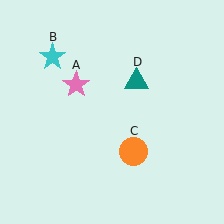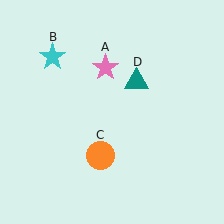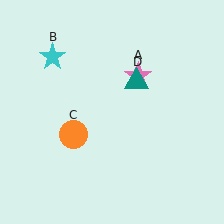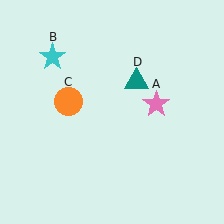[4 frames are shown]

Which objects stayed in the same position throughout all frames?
Cyan star (object B) and teal triangle (object D) remained stationary.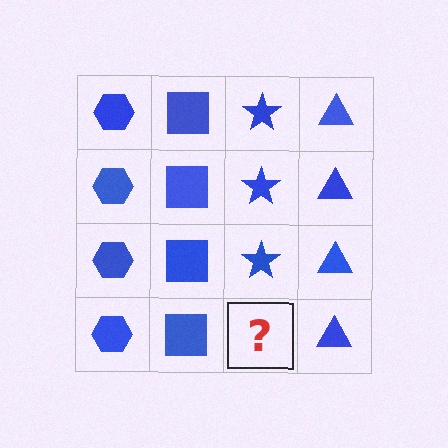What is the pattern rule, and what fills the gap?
The rule is that each column has a consistent shape. The gap should be filled with a blue star.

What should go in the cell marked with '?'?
The missing cell should contain a blue star.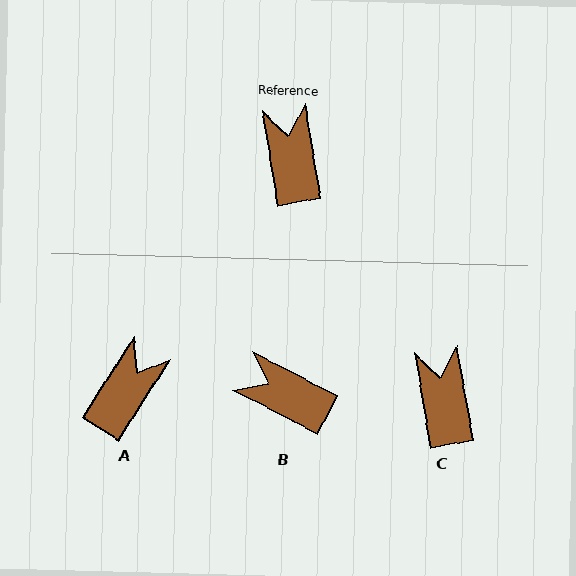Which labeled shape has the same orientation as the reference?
C.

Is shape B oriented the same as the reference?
No, it is off by about 53 degrees.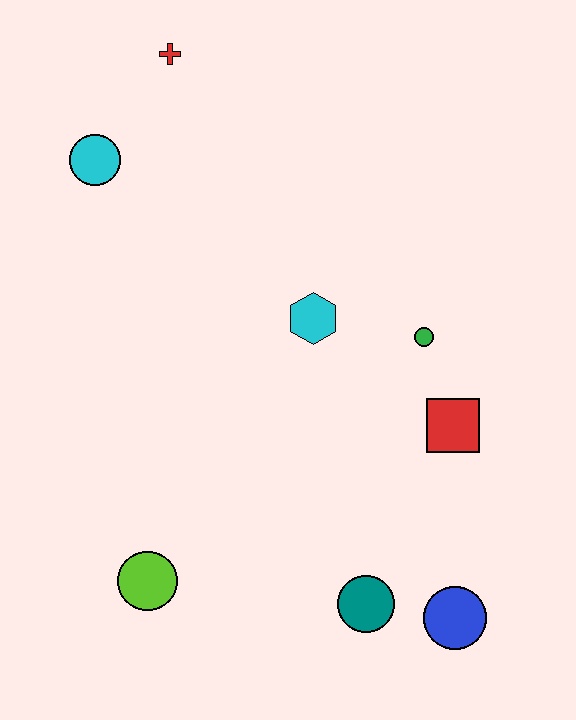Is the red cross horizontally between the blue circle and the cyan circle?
Yes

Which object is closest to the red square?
The green circle is closest to the red square.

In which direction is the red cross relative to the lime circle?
The red cross is above the lime circle.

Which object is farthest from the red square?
The red cross is farthest from the red square.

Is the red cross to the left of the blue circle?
Yes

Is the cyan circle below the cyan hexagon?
No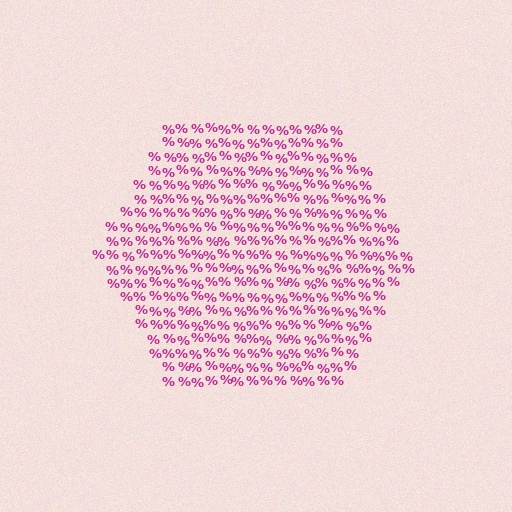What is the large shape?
The large shape is a hexagon.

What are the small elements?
The small elements are percent signs.